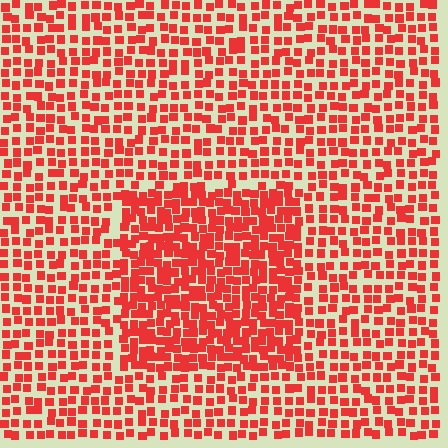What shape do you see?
I see a rectangle.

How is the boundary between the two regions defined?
The boundary is defined by a change in element density (approximately 1.7x ratio). All elements are the same color, size, and shape.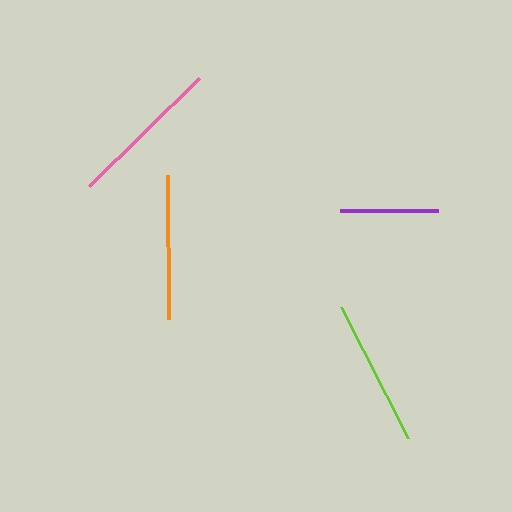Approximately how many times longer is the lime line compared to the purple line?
The lime line is approximately 1.5 times the length of the purple line.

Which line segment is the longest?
The pink line is the longest at approximately 154 pixels.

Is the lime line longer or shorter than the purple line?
The lime line is longer than the purple line.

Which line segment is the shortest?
The purple line is the shortest at approximately 98 pixels.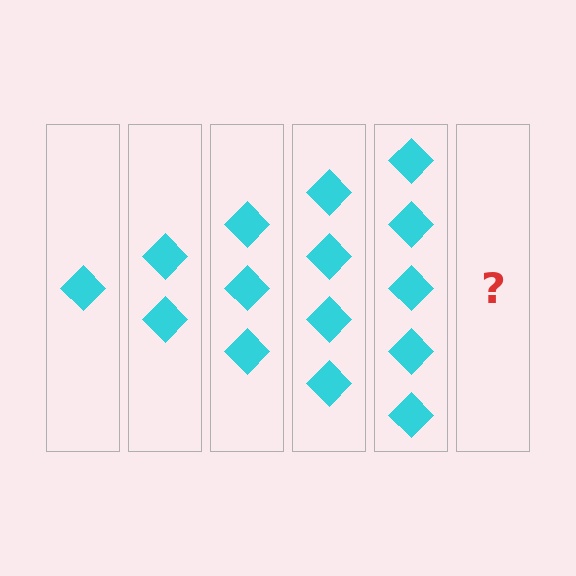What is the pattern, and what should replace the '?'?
The pattern is that each step adds one more diamond. The '?' should be 6 diamonds.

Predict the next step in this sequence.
The next step is 6 diamonds.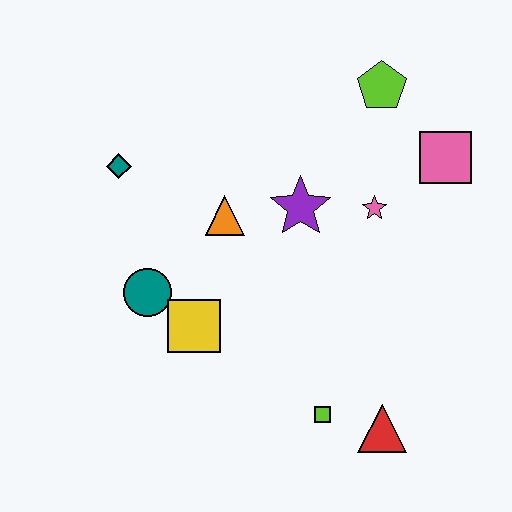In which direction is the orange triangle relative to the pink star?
The orange triangle is to the left of the pink star.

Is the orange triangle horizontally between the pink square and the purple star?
No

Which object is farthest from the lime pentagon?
The red triangle is farthest from the lime pentagon.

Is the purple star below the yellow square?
No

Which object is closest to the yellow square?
The teal circle is closest to the yellow square.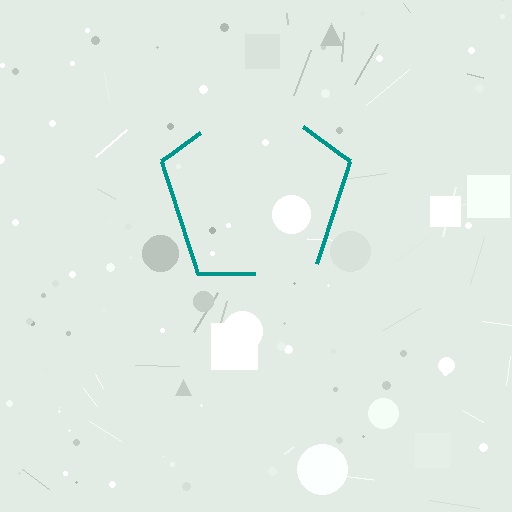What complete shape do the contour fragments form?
The contour fragments form a pentagon.